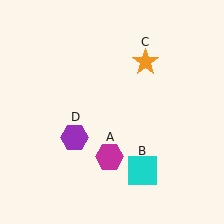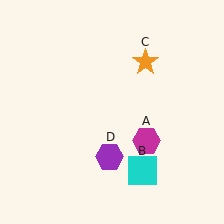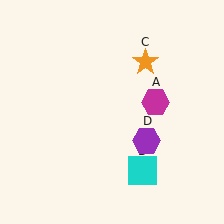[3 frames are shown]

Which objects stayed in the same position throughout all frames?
Cyan square (object B) and orange star (object C) remained stationary.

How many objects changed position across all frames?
2 objects changed position: magenta hexagon (object A), purple hexagon (object D).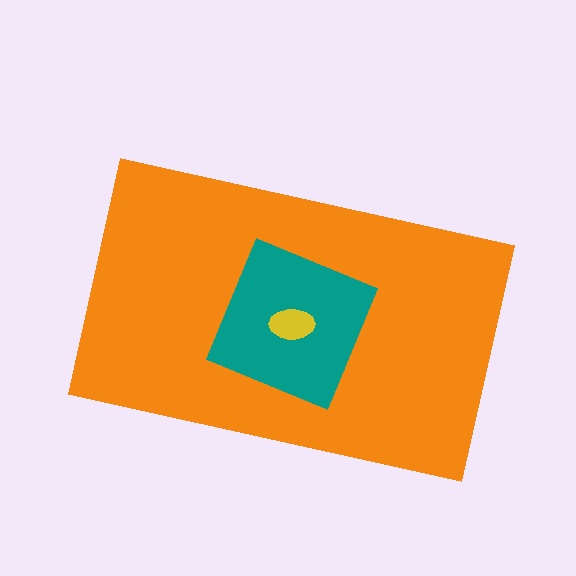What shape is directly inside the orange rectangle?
The teal diamond.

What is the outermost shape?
The orange rectangle.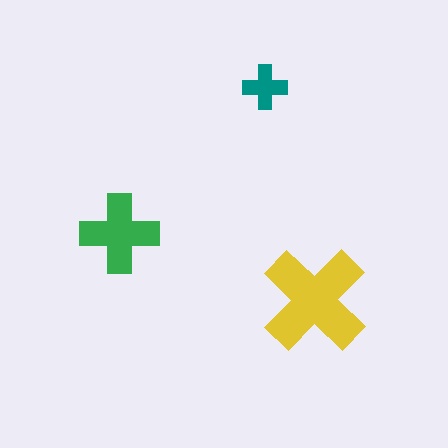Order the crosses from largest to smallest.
the yellow one, the green one, the teal one.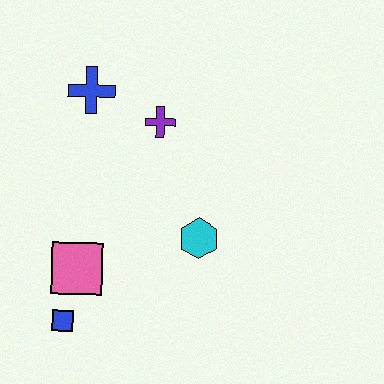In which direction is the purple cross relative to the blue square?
The purple cross is above the blue square.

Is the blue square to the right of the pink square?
No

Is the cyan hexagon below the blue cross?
Yes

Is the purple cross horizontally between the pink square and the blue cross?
No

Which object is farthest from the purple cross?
The blue square is farthest from the purple cross.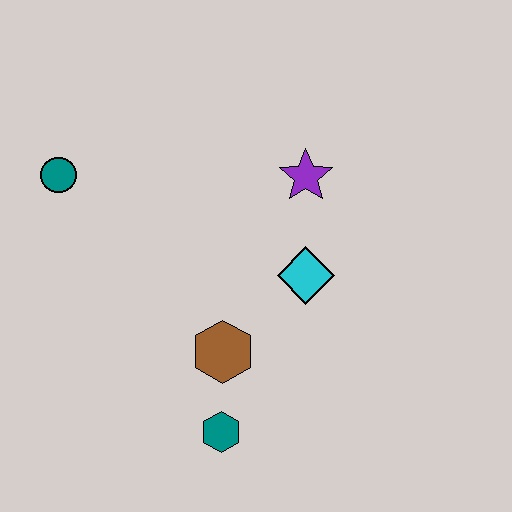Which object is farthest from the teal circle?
The teal hexagon is farthest from the teal circle.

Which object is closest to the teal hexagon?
The brown hexagon is closest to the teal hexagon.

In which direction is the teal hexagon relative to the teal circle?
The teal hexagon is below the teal circle.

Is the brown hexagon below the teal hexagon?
No